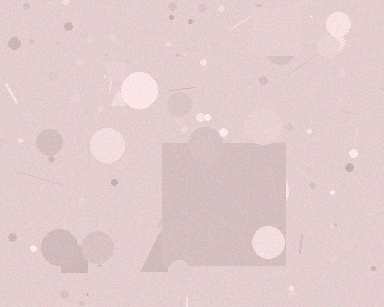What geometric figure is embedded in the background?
A square is embedded in the background.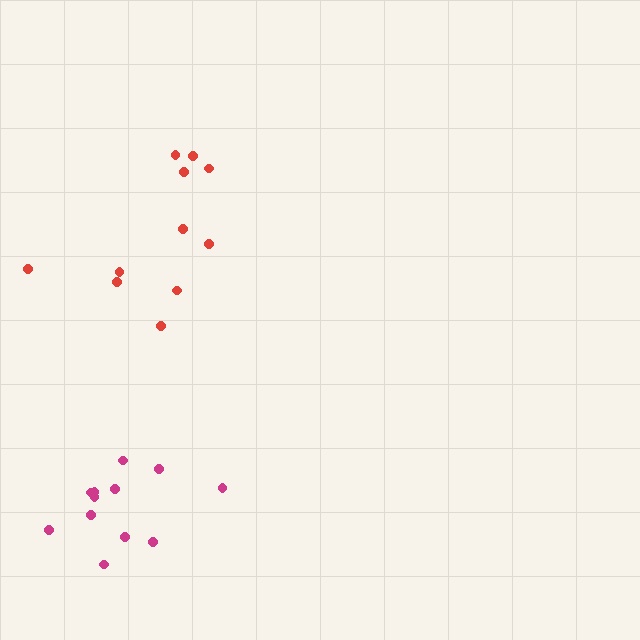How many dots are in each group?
Group 1: 12 dots, Group 2: 11 dots (23 total).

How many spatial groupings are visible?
There are 2 spatial groupings.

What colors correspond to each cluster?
The clusters are colored: magenta, red.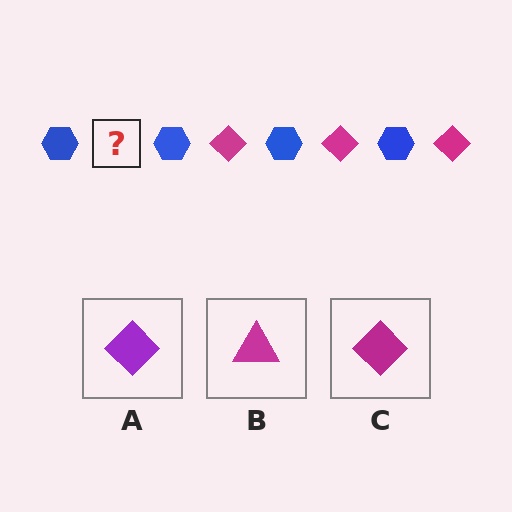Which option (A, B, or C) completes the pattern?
C.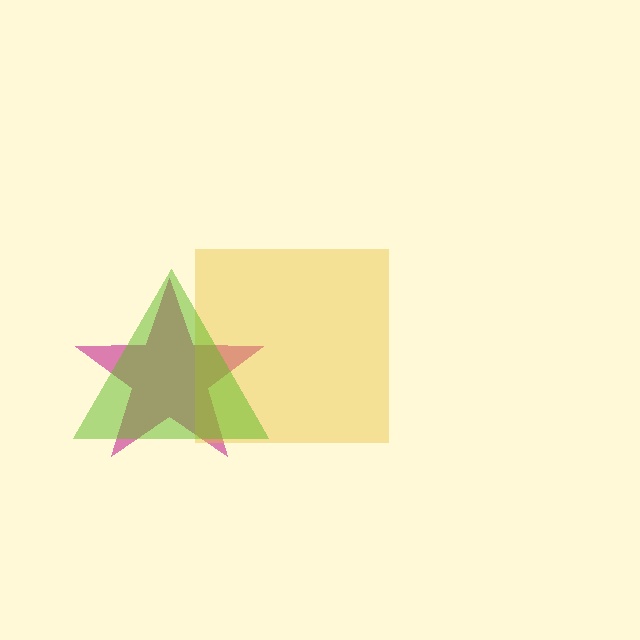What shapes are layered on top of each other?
The layered shapes are: a magenta star, a yellow square, a lime triangle.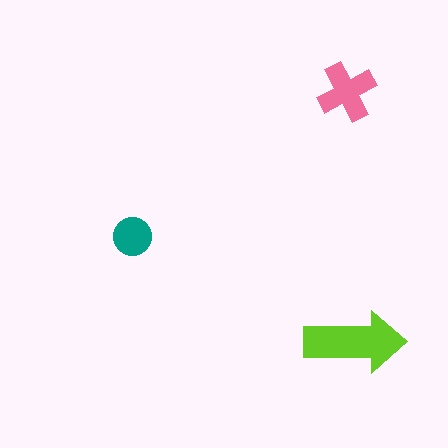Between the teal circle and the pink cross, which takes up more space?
The pink cross.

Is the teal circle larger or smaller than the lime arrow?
Smaller.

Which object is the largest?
The lime arrow.